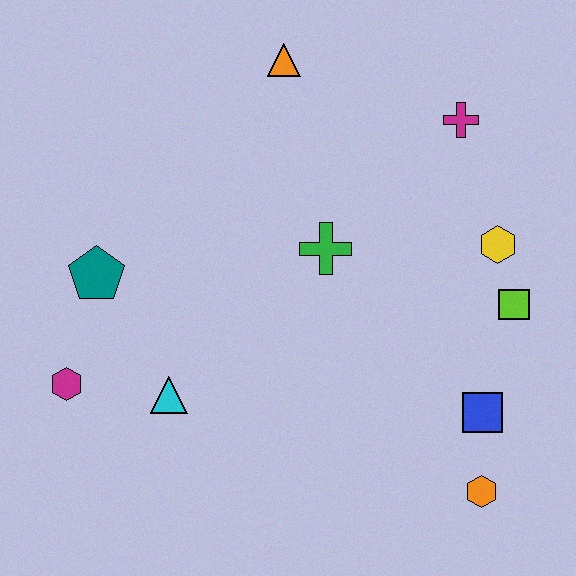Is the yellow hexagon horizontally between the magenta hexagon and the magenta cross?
No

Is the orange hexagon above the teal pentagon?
No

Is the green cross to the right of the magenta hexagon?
Yes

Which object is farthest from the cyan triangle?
The magenta cross is farthest from the cyan triangle.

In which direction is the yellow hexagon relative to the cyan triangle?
The yellow hexagon is to the right of the cyan triangle.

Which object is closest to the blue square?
The orange hexagon is closest to the blue square.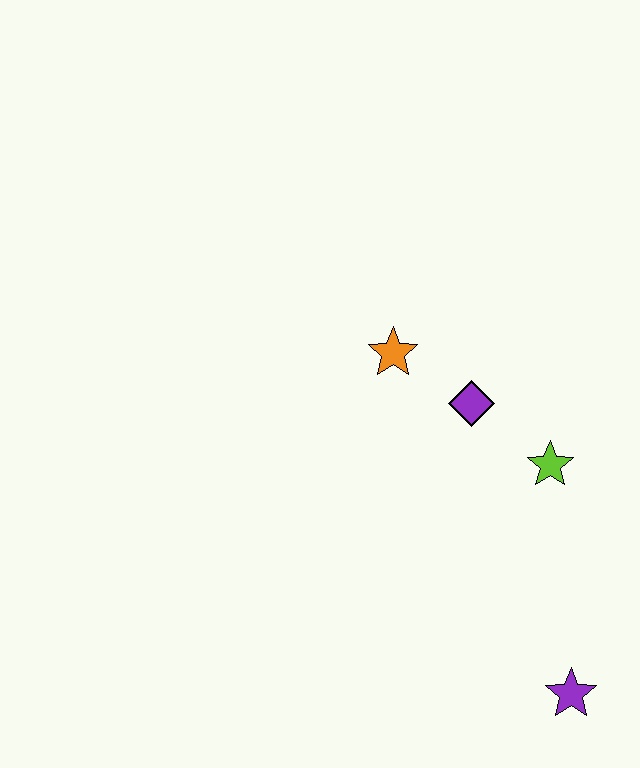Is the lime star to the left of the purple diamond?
No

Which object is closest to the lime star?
The purple diamond is closest to the lime star.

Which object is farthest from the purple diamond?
The purple star is farthest from the purple diamond.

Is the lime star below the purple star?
No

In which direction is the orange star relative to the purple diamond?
The orange star is to the left of the purple diamond.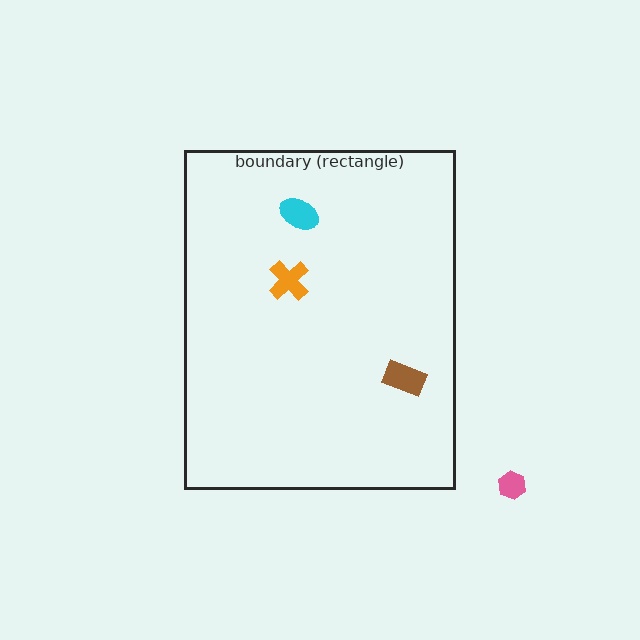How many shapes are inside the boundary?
3 inside, 1 outside.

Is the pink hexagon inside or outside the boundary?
Outside.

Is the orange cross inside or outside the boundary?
Inside.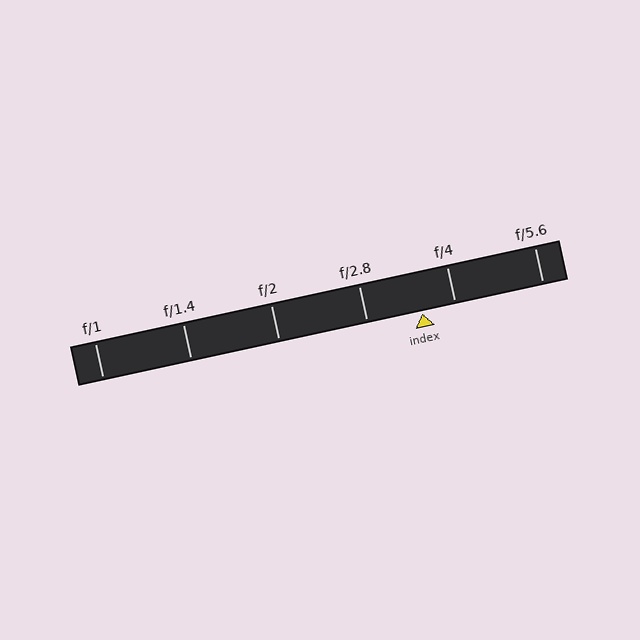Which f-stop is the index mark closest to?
The index mark is closest to f/4.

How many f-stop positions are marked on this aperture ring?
There are 6 f-stop positions marked.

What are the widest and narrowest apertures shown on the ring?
The widest aperture shown is f/1 and the narrowest is f/5.6.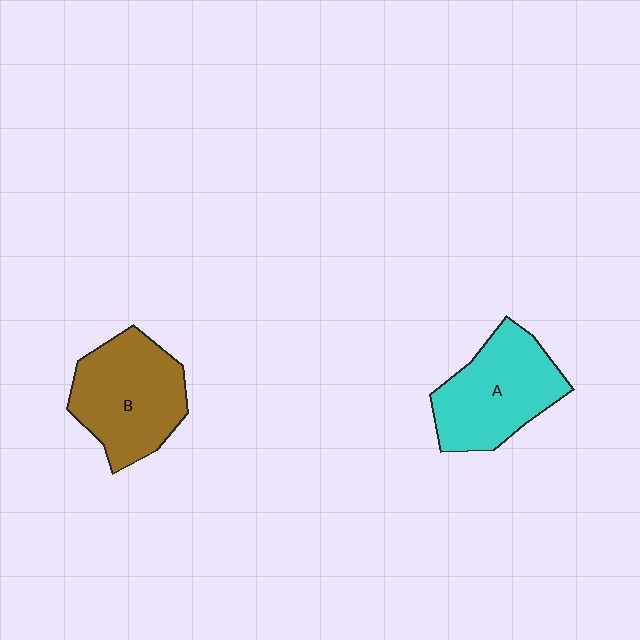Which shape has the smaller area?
Shape A (cyan).